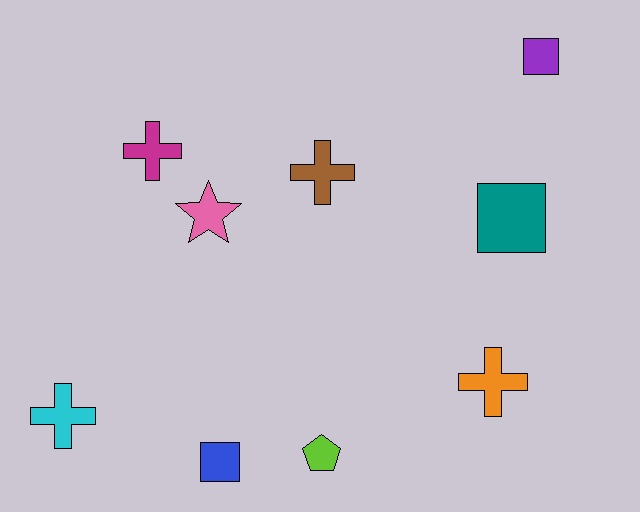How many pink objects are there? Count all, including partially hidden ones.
There is 1 pink object.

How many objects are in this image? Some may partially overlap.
There are 9 objects.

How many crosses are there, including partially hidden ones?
There are 4 crosses.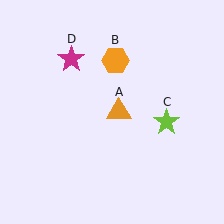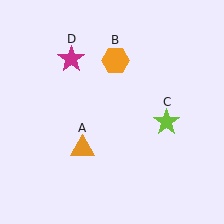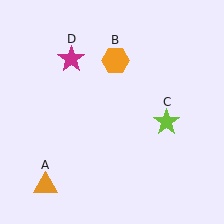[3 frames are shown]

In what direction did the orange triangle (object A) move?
The orange triangle (object A) moved down and to the left.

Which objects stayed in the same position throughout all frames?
Orange hexagon (object B) and lime star (object C) and magenta star (object D) remained stationary.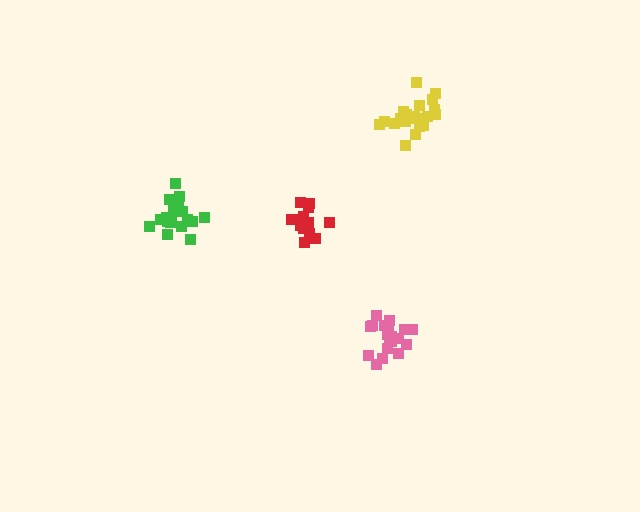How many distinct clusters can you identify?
There are 4 distinct clusters.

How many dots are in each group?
Group 1: 19 dots, Group 2: 21 dots, Group 3: 15 dots, Group 4: 21 dots (76 total).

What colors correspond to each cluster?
The clusters are colored: pink, yellow, red, green.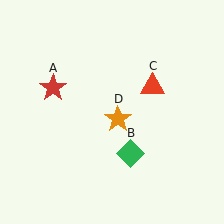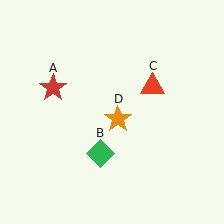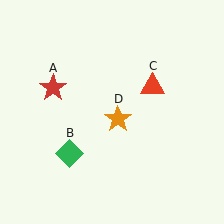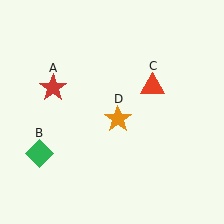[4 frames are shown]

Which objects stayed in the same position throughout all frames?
Red star (object A) and red triangle (object C) and orange star (object D) remained stationary.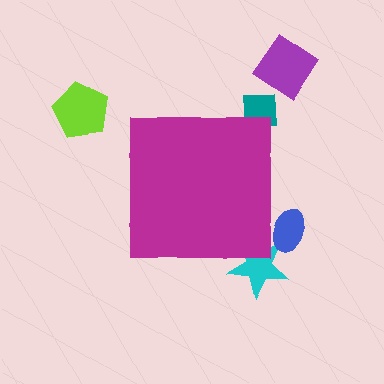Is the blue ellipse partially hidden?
Yes, the blue ellipse is partially hidden behind the magenta square.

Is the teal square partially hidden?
Yes, the teal square is partially hidden behind the magenta square.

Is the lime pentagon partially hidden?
No, the lime pentagon is fully visible.